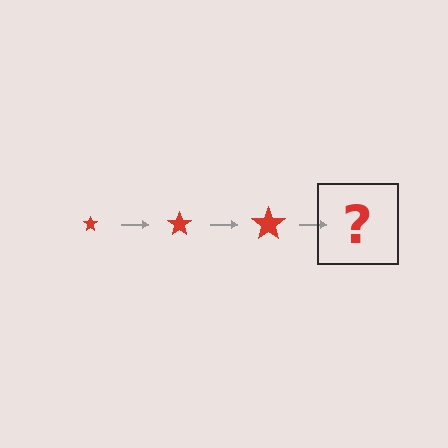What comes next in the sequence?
The next element should be a red star, larger than the previous one.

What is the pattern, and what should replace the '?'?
The pattern is that the star gets progressively larger each step. The '?' should be a red star, larger than the previous one.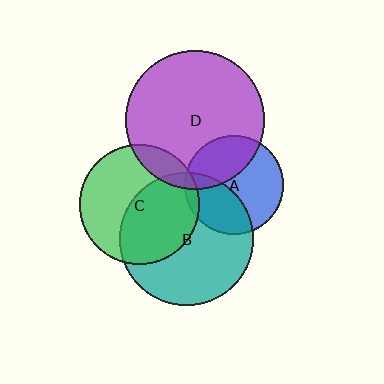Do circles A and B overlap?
Yes.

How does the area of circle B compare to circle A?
Approximately 1.8 times.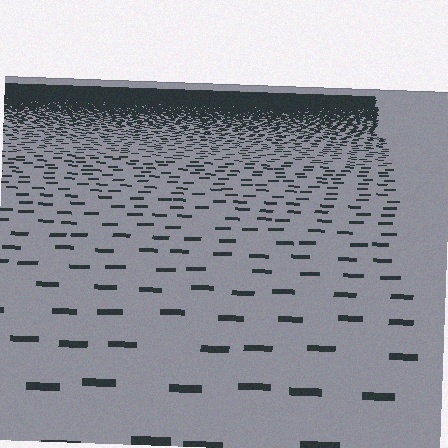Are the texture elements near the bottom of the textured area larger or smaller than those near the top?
Larger. Near the bottom, elements are closer to the viewer and appear at a bigger on-screen size.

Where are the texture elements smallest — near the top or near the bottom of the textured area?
Near the top.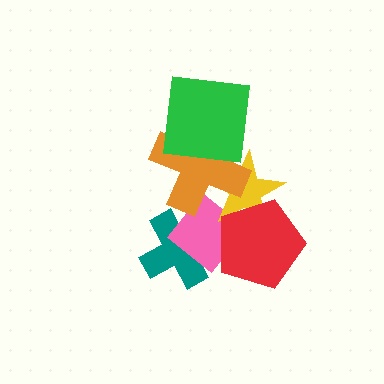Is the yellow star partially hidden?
Yes, it is partially covered by another shape.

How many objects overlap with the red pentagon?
2 objects overlap with the red pentagon.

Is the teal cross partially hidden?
Yes, it is partially covered by another shape.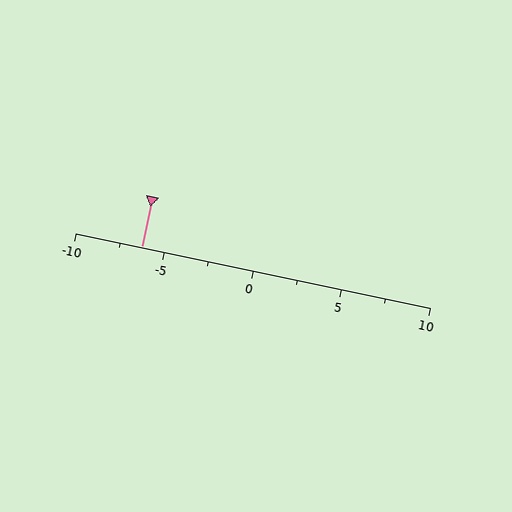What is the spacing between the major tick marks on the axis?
The major ticks are spaced 5 apart.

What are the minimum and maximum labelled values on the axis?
The axis runs from -10 to 10.